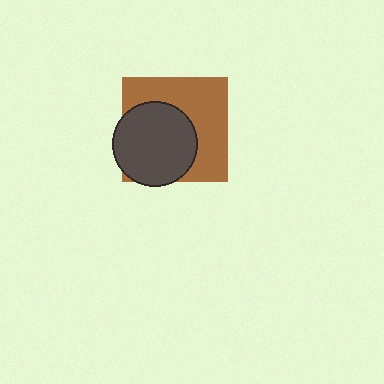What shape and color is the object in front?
The object in front is a dark gray circle.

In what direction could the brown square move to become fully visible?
The brown square could move toward the upper-right. That would shift it out from behind the dark gray circle entirely.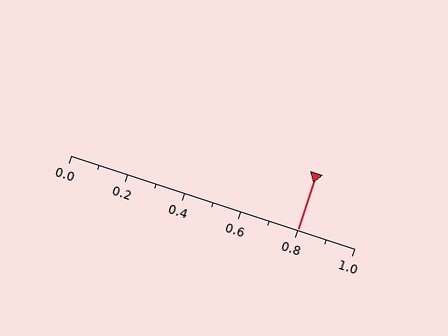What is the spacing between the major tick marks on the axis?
The major ticks are spaced 0.2 apart.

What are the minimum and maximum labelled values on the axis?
The axis runs from 0.0 to 1.0.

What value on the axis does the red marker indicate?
The marker indicates approximately 0.8.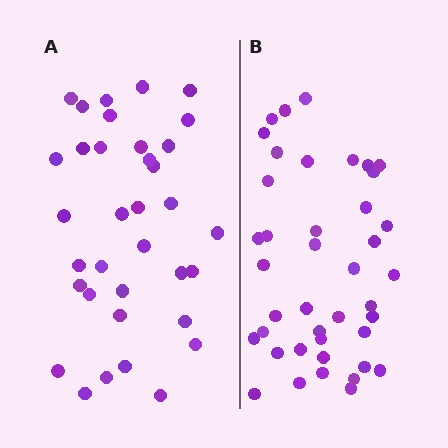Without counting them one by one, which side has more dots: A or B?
Region B (the right region) has more dots.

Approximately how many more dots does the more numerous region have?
Region B has about 6 more dots than region A.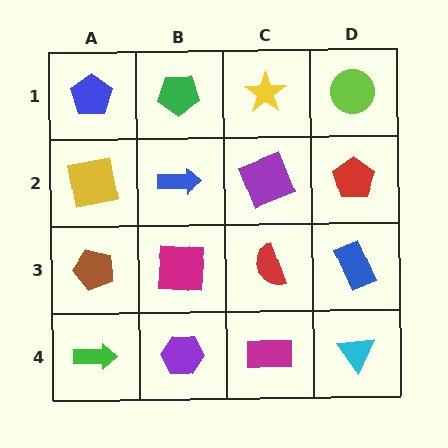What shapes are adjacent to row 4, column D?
A blue rectangle (row 3, column D), a magenta rectangle (row 4, column C).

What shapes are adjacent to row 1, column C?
A purple square (row 2, column C), a green pentagon (row 1, column B), a lime circle (row 1, column D).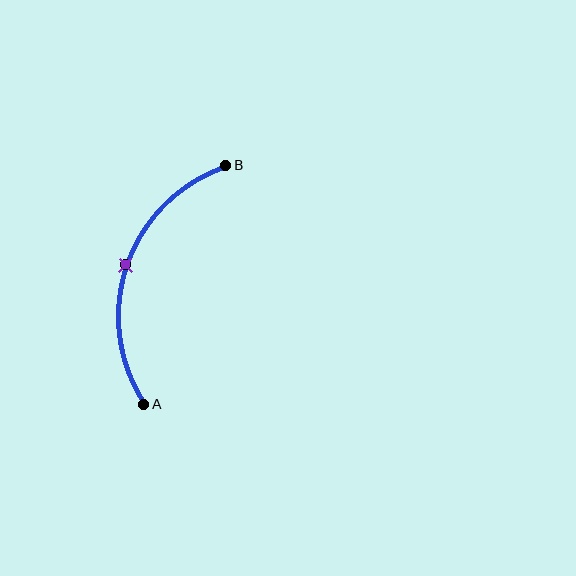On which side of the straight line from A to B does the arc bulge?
The arc bulges to the left of the straight line connecting A and B.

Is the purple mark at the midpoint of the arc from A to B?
Yes. The purple mark lies on the arc at equal arc-length from both A and B — it is the arc midpoint.